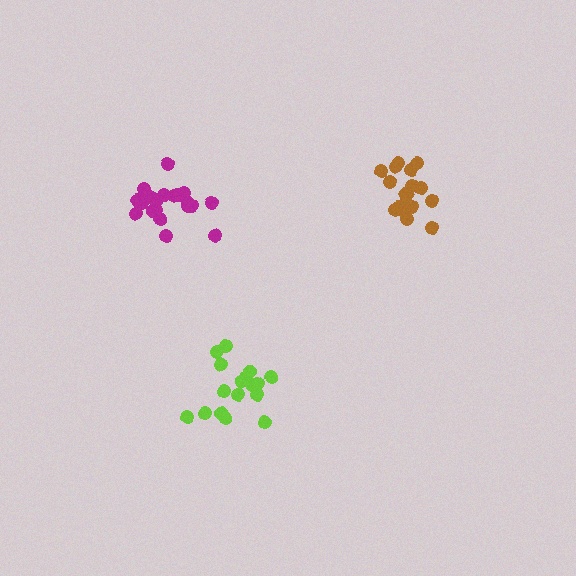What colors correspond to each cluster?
The clusters are colored: brown, lime, magenta.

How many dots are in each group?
Group 1: 19 dots, Group 2: 17 dots, Group 3: 21 dots (57 total).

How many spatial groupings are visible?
There are 3 spatial groupings.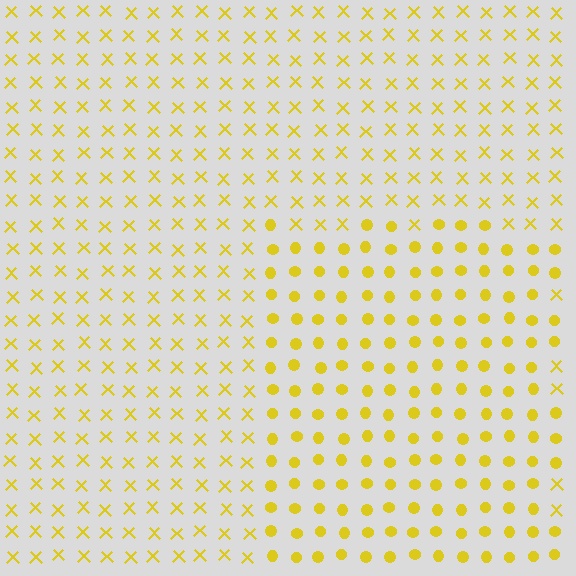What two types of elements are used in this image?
The image uses circles inside the rectangle region and X marks outside it.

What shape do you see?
I see a rectangle.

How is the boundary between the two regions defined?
The boundary is defined by a change in element shape: circles inside vs. X marks outside. All elements share the same color and spacing.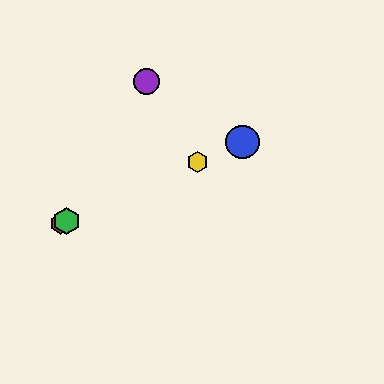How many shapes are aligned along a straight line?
4 shapes (the red hexagon, the blue circle, the green hexagon, the yellow hexagon) are aligned along a straight line.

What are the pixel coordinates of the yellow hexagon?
The yellow hexagon is at (198, 162).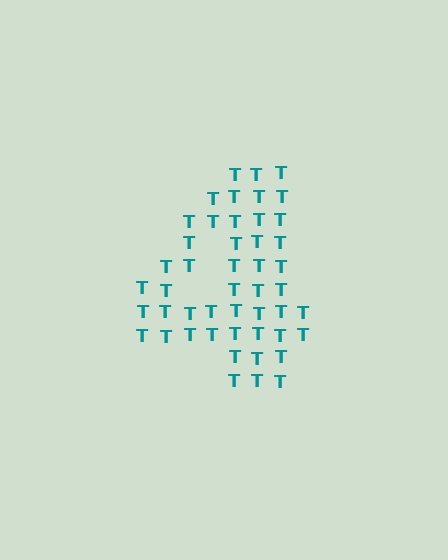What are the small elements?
The small elements are letter T's.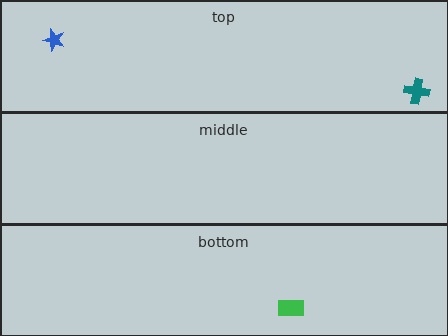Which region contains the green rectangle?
The bottom region.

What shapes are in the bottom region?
The green rectangle.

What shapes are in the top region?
The teal cross, the blue star.